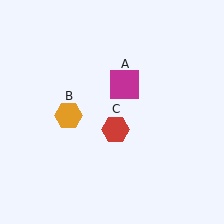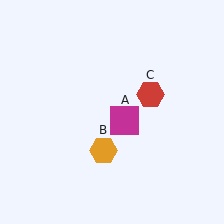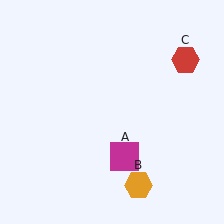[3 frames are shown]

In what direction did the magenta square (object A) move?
The magenta square (object A) moved down.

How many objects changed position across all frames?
3 objects changed position: magenta square (object A), orange hexagon (object B), red hexagon (object C).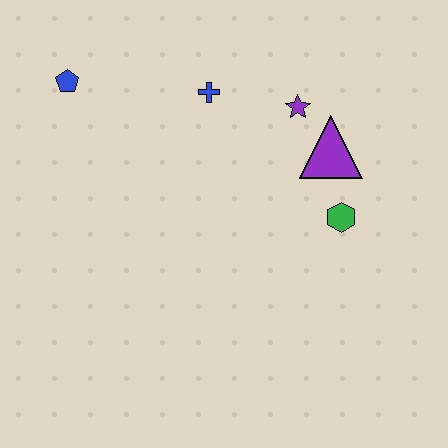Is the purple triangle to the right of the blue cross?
Yes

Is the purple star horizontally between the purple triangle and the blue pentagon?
Yes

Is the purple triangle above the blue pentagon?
No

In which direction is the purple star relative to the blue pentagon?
The purple star is to the right of the blue pentagon.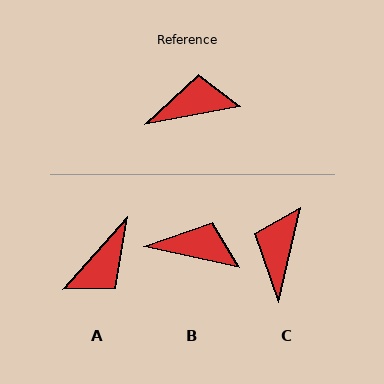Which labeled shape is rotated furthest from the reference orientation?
A, about 142 degrees away.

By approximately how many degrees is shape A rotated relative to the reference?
Approximately 142 degrees clockwise.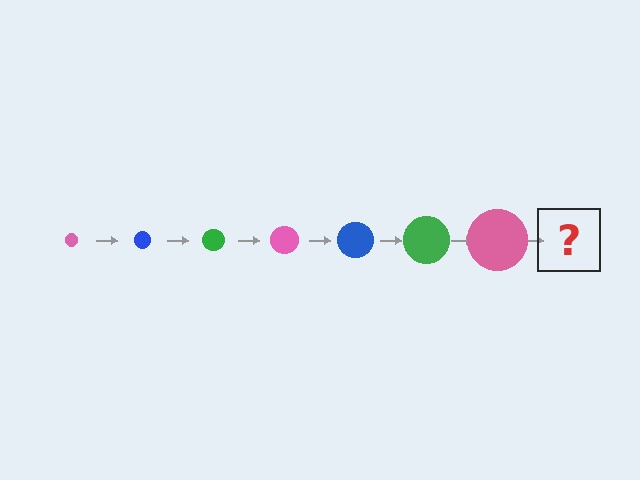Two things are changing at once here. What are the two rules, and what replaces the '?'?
The two rules are that the circle grows larger each step and the color cycles through pink, blue, and green. The '?' should be a blue circle, larger than the previous one.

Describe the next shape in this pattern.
It should be a blue circle, larger than the previous one.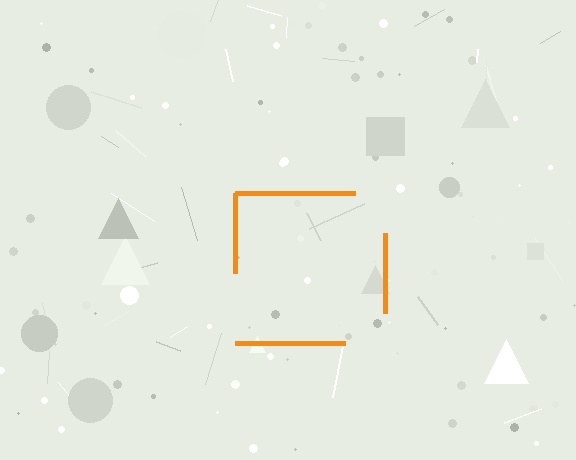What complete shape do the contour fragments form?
The contour fragments form a square.